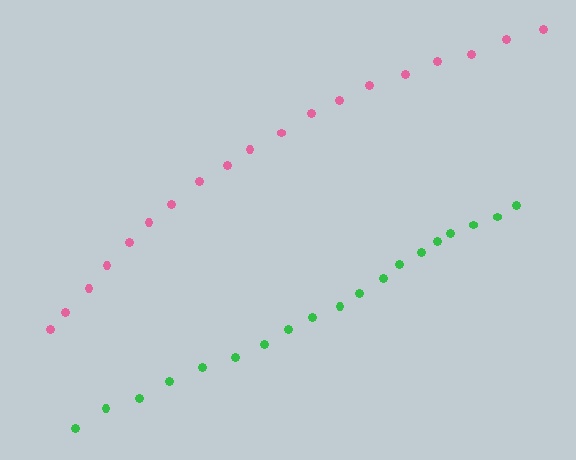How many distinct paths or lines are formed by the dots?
There are 2 distinct paths.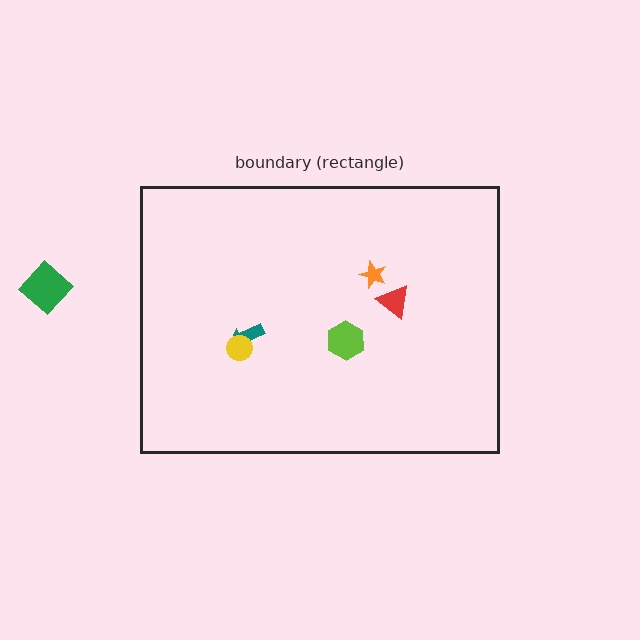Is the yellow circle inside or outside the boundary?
Inside.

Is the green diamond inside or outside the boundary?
Outside.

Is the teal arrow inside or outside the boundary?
Inside.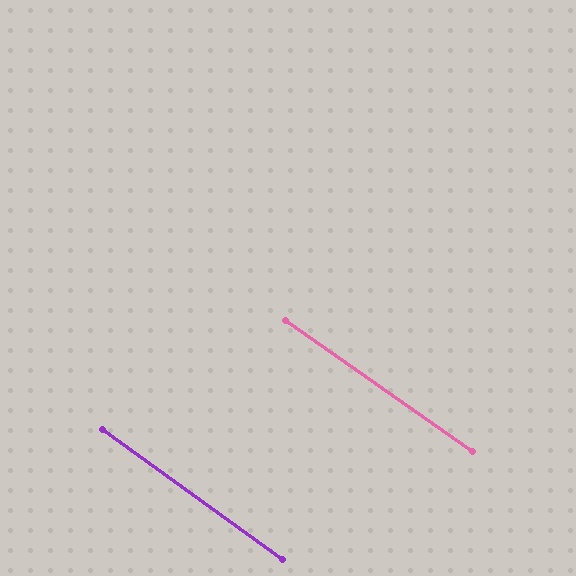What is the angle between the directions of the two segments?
Approximately 1 degree.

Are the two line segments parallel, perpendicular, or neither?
Parallel — their directions differ by only 0.6°.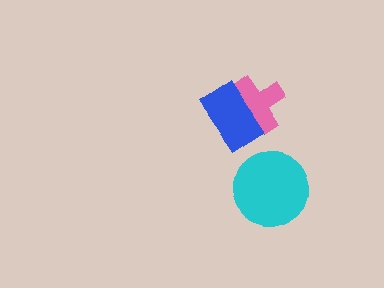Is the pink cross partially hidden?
Yes, it is partially covered by another shape.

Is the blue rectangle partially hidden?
No, no other shape covers it.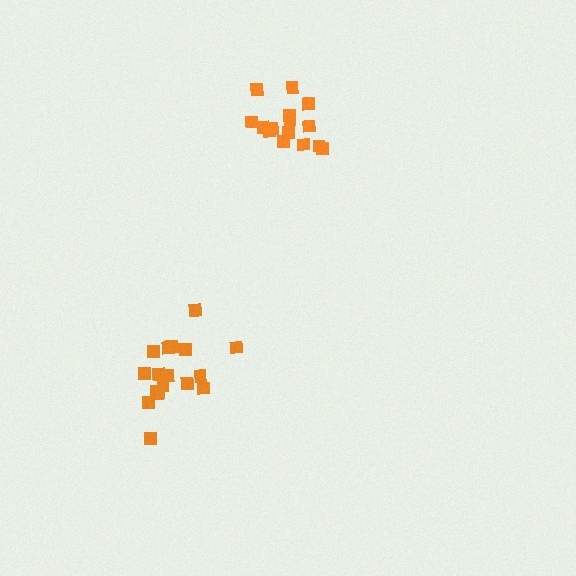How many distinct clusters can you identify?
There are 2 distinct clusters.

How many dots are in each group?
Group 1: 15 dots, Group 2: 17 dots (32 total).